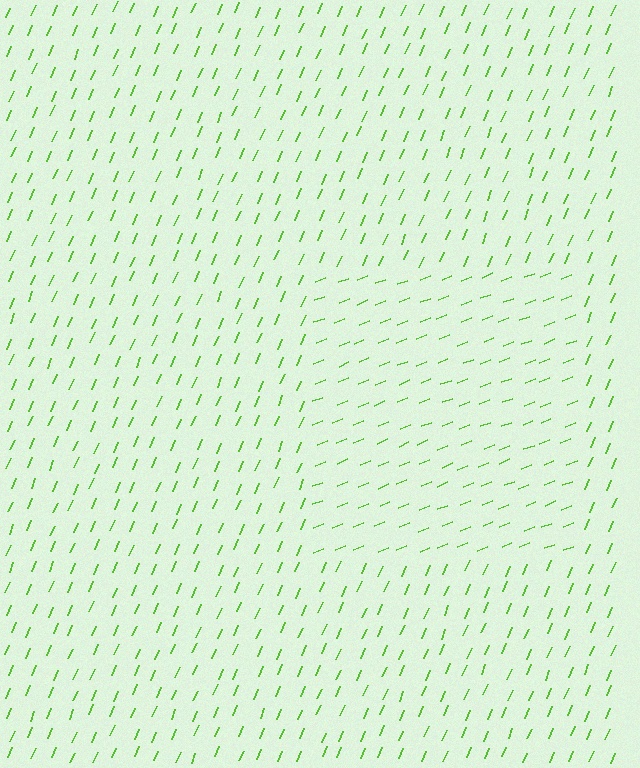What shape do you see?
I see a rectangle.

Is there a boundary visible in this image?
Yes, there is a texture boundary formed by a change in line orientation.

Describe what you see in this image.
The image is filled with small lime line segments. A rectangle region in the image has lines oriented differently from the surrounding lines, creating a visible texture boundary.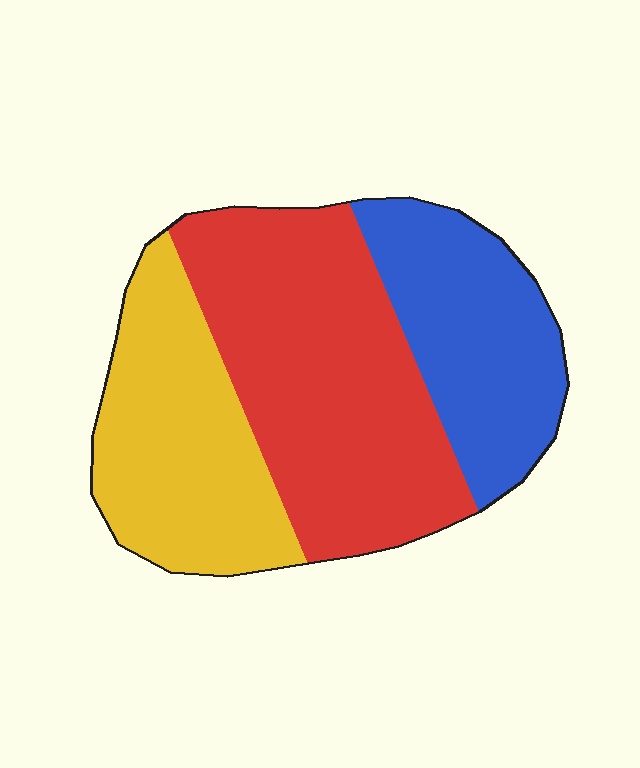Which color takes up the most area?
Red, at roughly 45%.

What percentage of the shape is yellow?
Yellow covers 30% of the shape.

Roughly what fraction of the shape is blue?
Blue covers around 25% of the shape.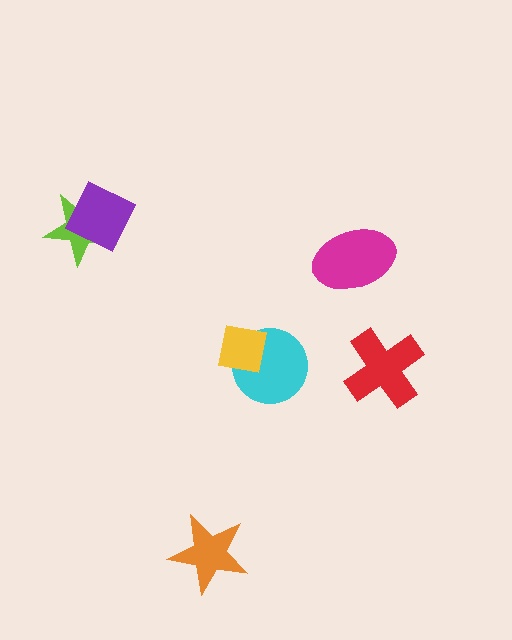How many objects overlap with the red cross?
0 objects overlap with the red cross.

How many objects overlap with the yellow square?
1 object overlaps with the yellow square.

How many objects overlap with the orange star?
0 objects overlap with the orange star.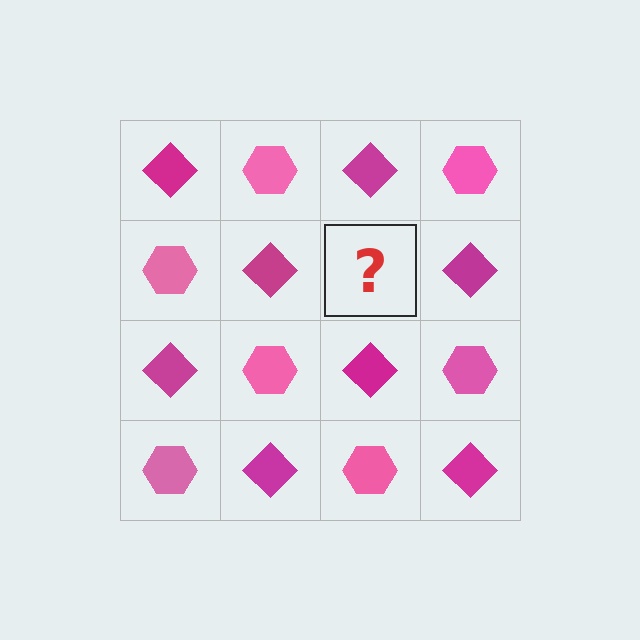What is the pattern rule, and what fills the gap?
The rule is that it alternates magenta diamond and pink hexagon in a checkerboard pattern. The gap should be filled with a pink hexagon.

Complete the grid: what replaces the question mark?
The question mark should be replaced with a pink hexagon.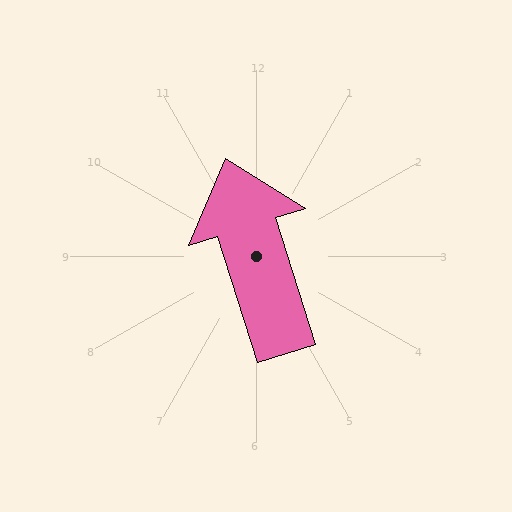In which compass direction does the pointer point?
North.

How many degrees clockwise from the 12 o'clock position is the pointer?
Approximately 342 degrees.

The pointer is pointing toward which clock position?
Roughly 11 o'clock.